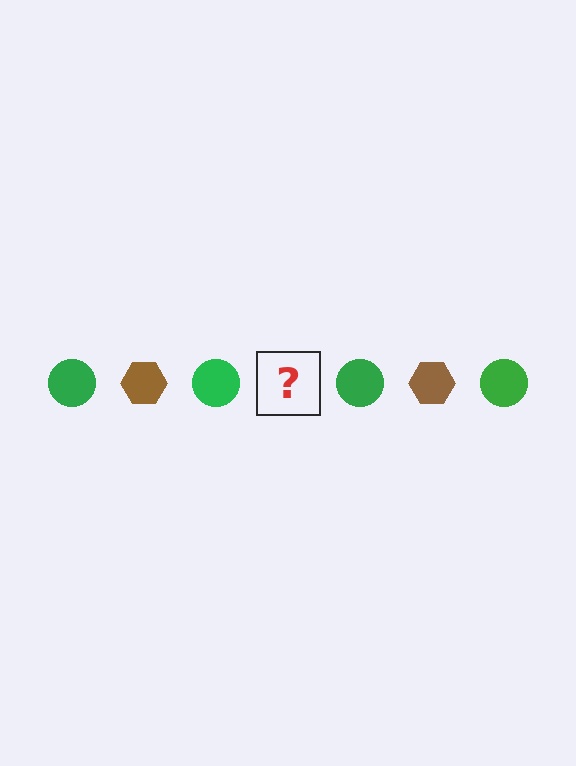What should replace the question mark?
The question mark should be replaced with a brown hexagon.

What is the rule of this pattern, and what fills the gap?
The rule is that the pattern alternates between green circle and brown hexagon. The gap should be filled with a brown hexagon.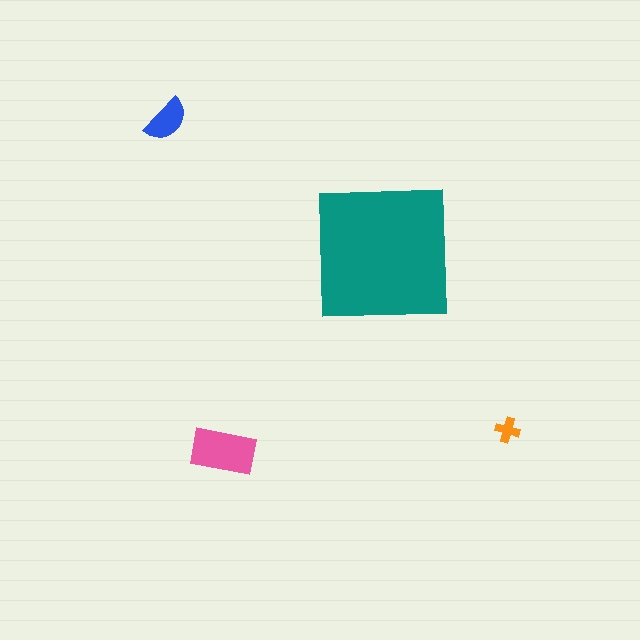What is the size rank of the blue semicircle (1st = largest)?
3rd.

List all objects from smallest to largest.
The orange cross, the blue semicircle, the pink rectangle, the teal square.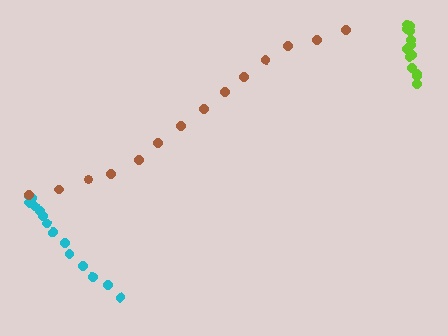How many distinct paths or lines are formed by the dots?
There are 3 distinct paths.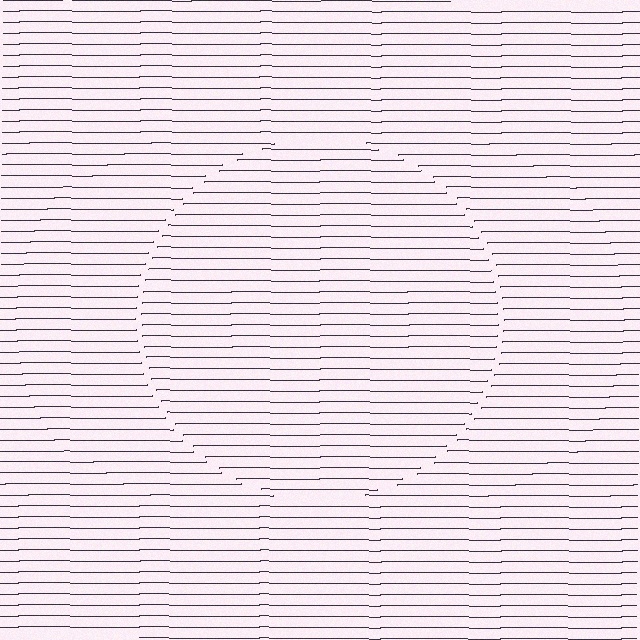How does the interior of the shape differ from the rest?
The interior of the shape contains the same grating, shifted by half a period — the contour is defined by the phase discontinuity where line-ends from the inner and outer gratings abut.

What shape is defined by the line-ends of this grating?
An illusory circle. The interior of the shape contains the same grating, shifted by half a period — the contour is defined by the phase discontinuity where line-ends from the inner and outer gratings abut.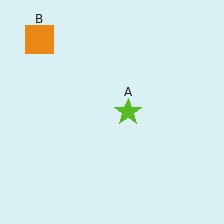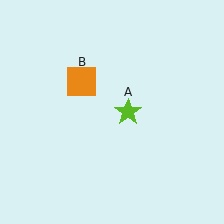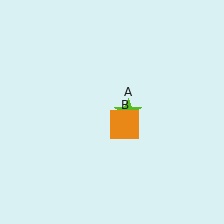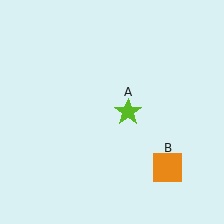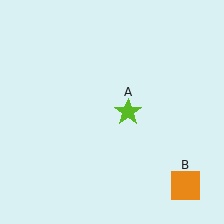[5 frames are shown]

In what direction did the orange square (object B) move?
The orange square (object B) moved down and to the right.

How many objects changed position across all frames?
1 object changed position: orange square (object B).